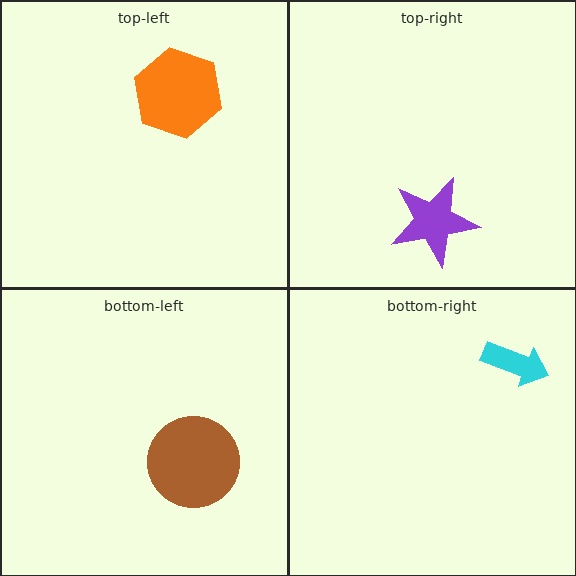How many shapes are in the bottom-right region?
1.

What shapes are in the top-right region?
The purple star.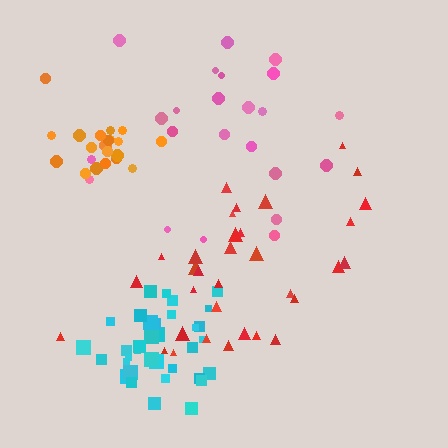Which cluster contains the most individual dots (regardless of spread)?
Cyan (35).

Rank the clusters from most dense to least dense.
orange, cyan, red, pink.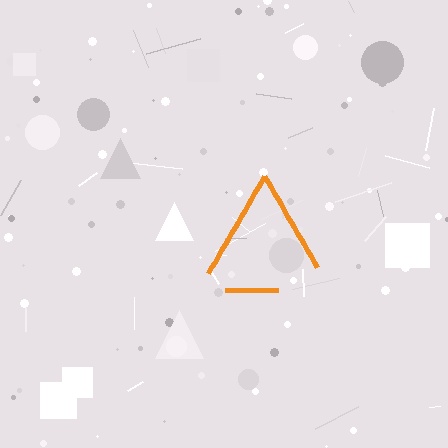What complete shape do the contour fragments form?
The contour fragments form a triangle.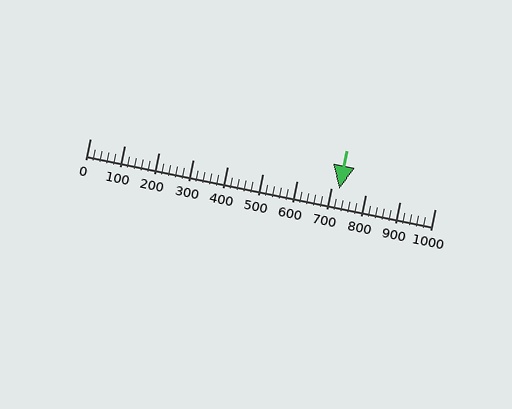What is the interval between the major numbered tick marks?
The major tick marks are spaced 100 units apart.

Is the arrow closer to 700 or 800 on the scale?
The arrow is closer to 700.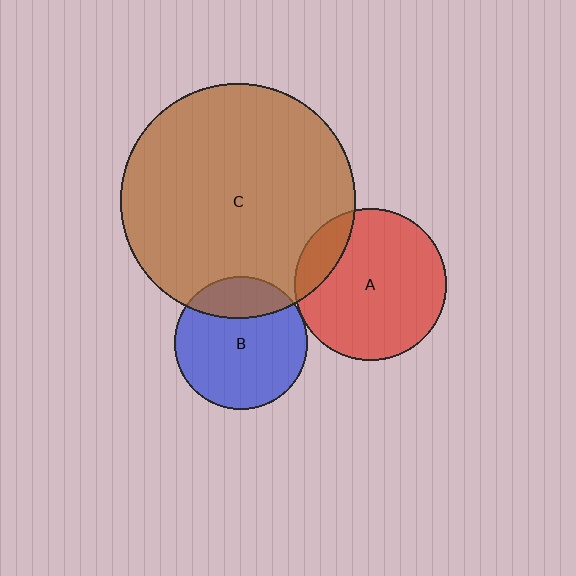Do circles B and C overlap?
Yes.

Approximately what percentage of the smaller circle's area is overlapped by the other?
Approximately 20%.